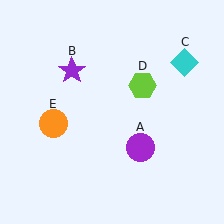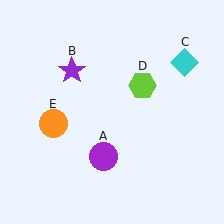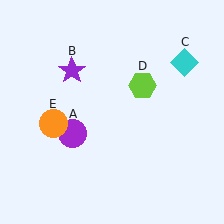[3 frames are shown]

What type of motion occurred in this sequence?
The purple circle (object A) rotated clockwise around the center of the scene.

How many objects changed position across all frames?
1 object changed position: purple circle (object A).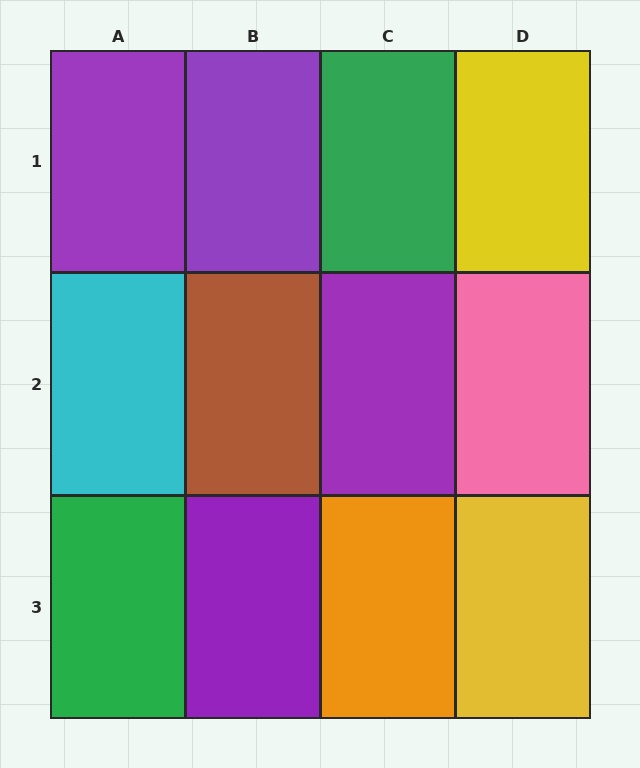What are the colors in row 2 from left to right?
Cyan, brown, purple, pink.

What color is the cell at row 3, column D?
Yellow.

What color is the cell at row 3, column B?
Purple.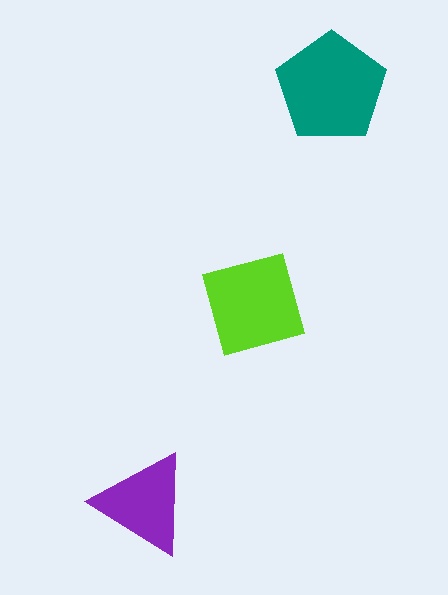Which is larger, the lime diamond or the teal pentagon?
The teal pentagon.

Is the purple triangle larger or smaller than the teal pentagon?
Smaller.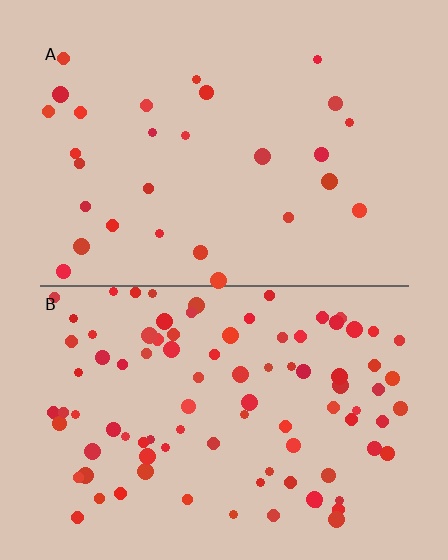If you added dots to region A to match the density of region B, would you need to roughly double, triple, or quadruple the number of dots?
Approximately triple.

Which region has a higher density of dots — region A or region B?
B (the bottom).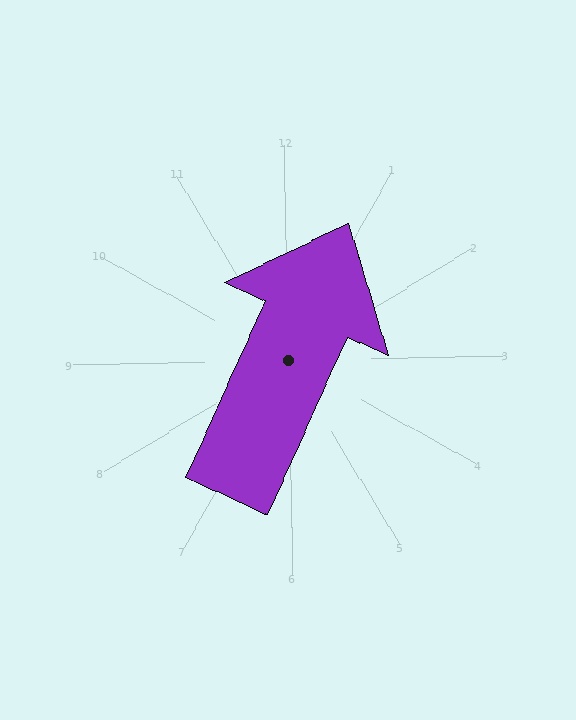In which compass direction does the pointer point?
Northeast.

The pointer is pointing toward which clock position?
Roughly 1 o'clock.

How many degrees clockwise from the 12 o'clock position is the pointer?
Approximately 25 degrees.